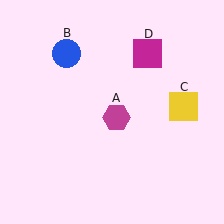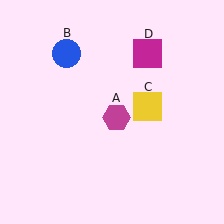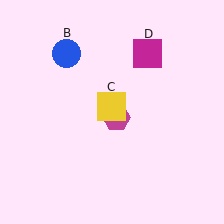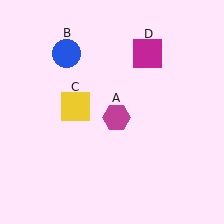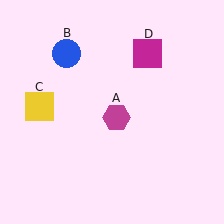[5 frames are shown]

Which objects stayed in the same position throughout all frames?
Magenta hexagon (object A) and blue circle (object B) and magenta square (object D) remained stationary.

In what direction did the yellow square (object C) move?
The yellow square (object C) moved left.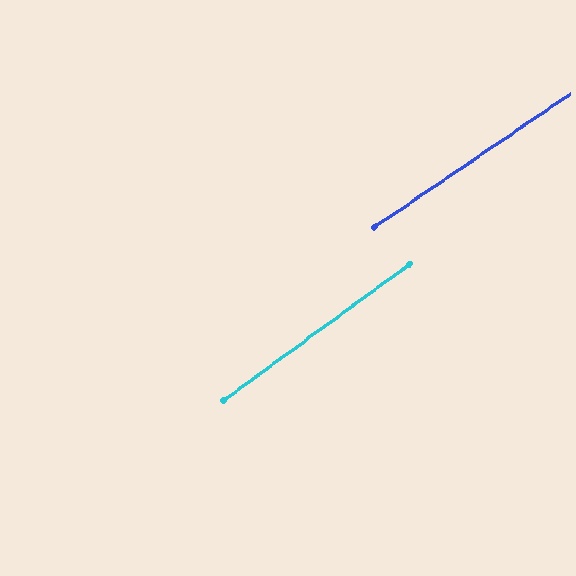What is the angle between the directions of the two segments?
Approximately 2 degrees.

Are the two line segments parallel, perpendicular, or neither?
Parallel — their directions differ by only 1.9°.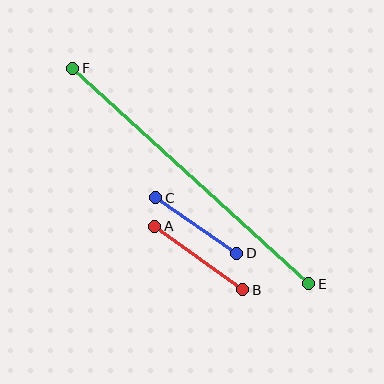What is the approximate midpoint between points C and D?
The midpoint is at approximately (196, 225) pixels.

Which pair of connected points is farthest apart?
Points E and F are farthest apart.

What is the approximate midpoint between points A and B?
The midpoint is at approximately (199, 258) pixels.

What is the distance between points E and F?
The distance is approximately 320 pixels.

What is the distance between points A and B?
The distance is approximately 108 pixels.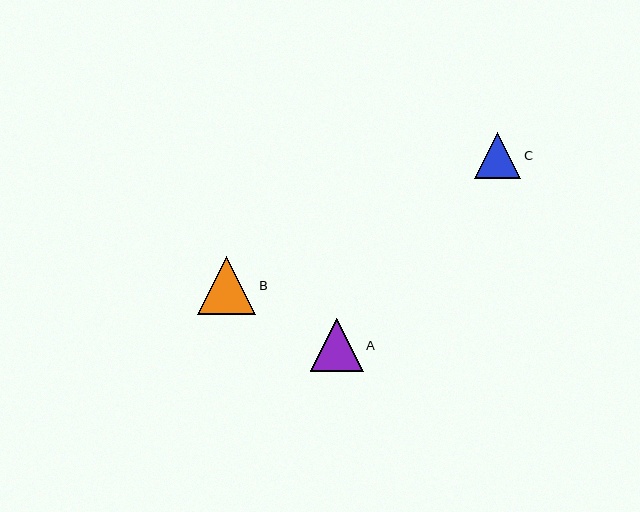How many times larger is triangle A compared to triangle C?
Triangle A is approximately 1.1 times the size of triangle C.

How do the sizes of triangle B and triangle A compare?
Triangle B and triangle A are approximately the same size.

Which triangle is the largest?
Triangle B is the largest with a size of approximately 58 pixels.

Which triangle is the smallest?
Triangle C is the smallest with a size of approximately 46 pixels.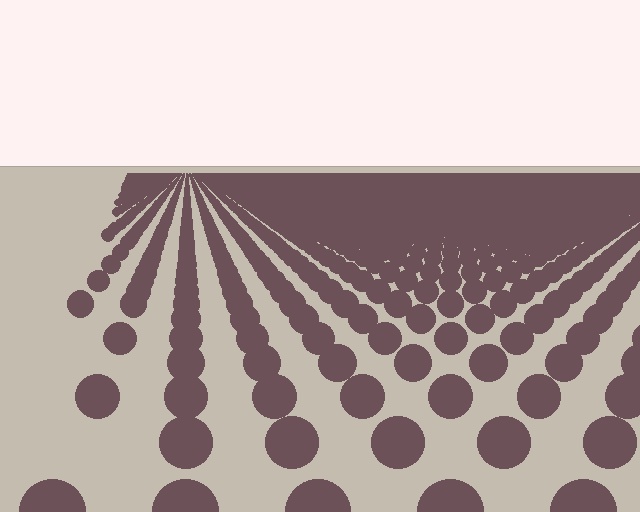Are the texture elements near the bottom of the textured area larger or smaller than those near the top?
Larger. Near the bottom, elements are closer to the viewer and appear at a bigger on-screen size.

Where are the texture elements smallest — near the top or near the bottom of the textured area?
Near the top.